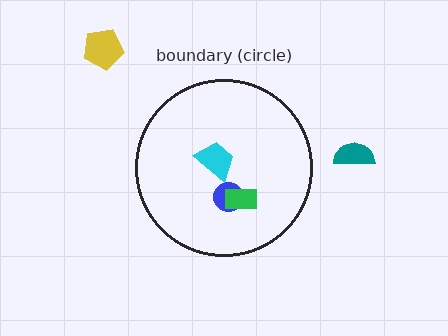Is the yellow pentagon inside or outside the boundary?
Outside.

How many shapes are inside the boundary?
3 inside, 2 outside.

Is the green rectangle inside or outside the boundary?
Inside.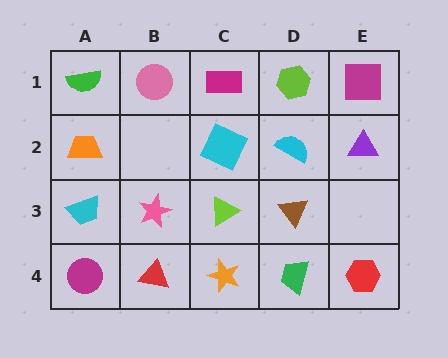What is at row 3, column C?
A lime triangle.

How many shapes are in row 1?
5 shapes.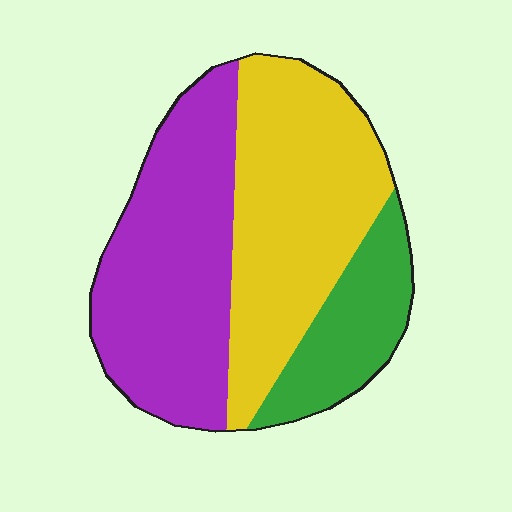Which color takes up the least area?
Green, at roughly 20%.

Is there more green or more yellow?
Yellow.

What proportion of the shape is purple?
Purple takes up between a quarter and a half of the shape.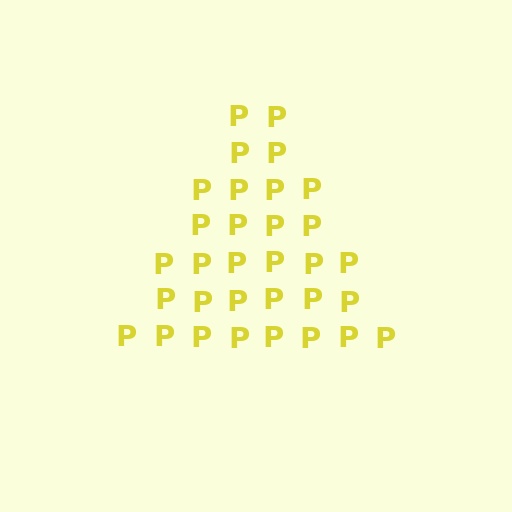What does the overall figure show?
The overall figure shows a triangle.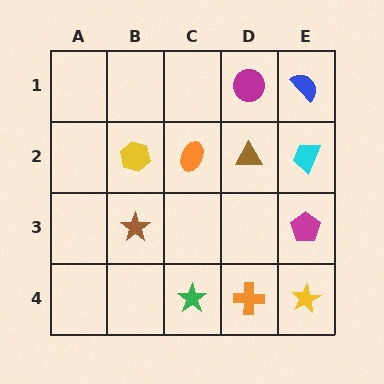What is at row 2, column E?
A cyan trapezoid.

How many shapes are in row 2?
4 shapes.